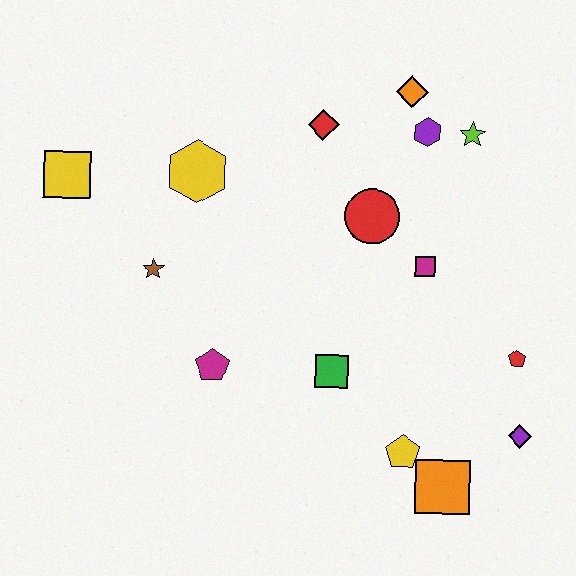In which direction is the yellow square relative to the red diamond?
The yellow square is to the left of the red diamond.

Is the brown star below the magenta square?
Yes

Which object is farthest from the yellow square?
The purple diamond is farthest from the yellow square.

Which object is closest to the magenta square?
The red circle is closest to the magenta square.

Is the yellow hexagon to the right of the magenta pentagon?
No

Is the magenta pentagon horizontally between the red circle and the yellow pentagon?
No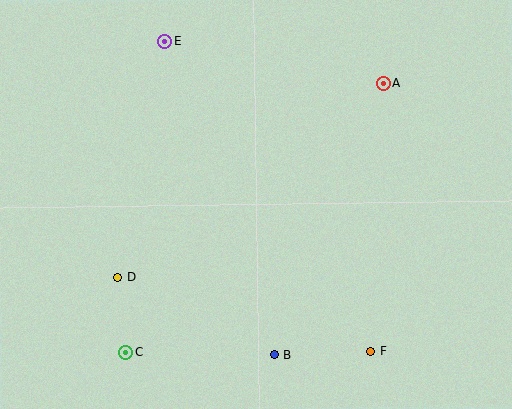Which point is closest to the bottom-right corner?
Point F is closest to the bottom-right corner.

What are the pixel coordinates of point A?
Point A is at (384, 83).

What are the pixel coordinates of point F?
Point F is at (371, 352).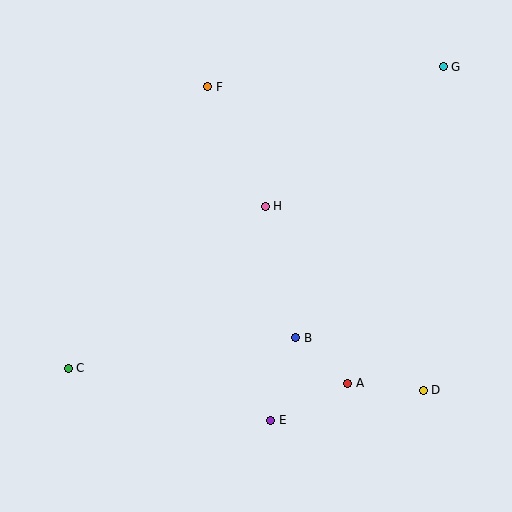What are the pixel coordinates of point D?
Point D is at (423, 390).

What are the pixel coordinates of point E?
Point E is at (271, 420).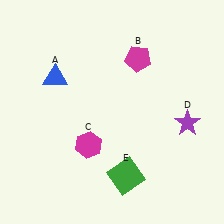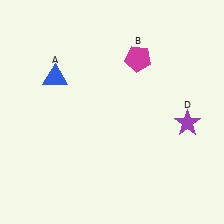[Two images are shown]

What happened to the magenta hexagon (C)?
The magenta hexagon (C) was removed in Image 2. It was in the bottom-left area of Image 1.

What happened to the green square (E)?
The green square (E) was removed in Image 2. It was in the bottom-right area of Image 1.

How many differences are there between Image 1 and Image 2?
There are 2 differences between the two images.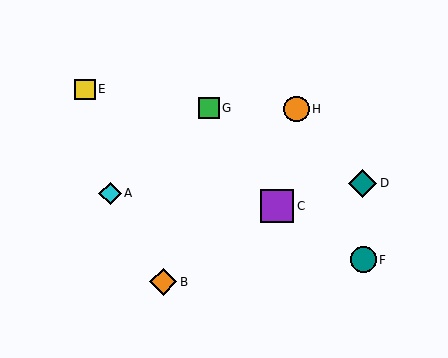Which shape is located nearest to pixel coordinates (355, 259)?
The teal circle (labeled F) at (363, 260) is nearest to that location.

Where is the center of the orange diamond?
The center of the orange diamond is at (163, 282).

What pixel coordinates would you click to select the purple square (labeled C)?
Click at (277, 206) to select the purple square C.